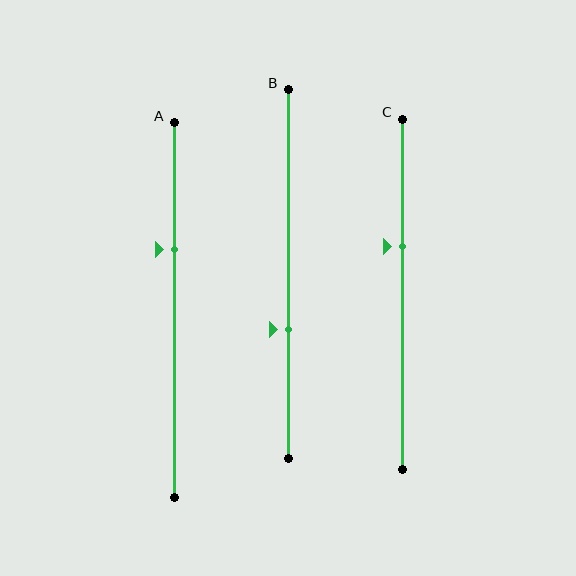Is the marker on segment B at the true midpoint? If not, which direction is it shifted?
No, the marker on segment B is shifted downward by about 15% of the segment length.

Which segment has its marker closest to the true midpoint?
Segment C has its marker closest to the true midpoint.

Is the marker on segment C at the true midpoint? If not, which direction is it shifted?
No, the marker on segment C is shifted upward by about 14% of the segment length.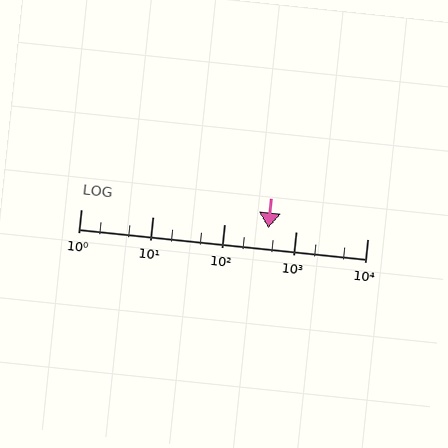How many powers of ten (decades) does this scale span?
The scale spans 4 decades, from 1 to 10000.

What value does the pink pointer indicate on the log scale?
The pointer indicates approximately 420.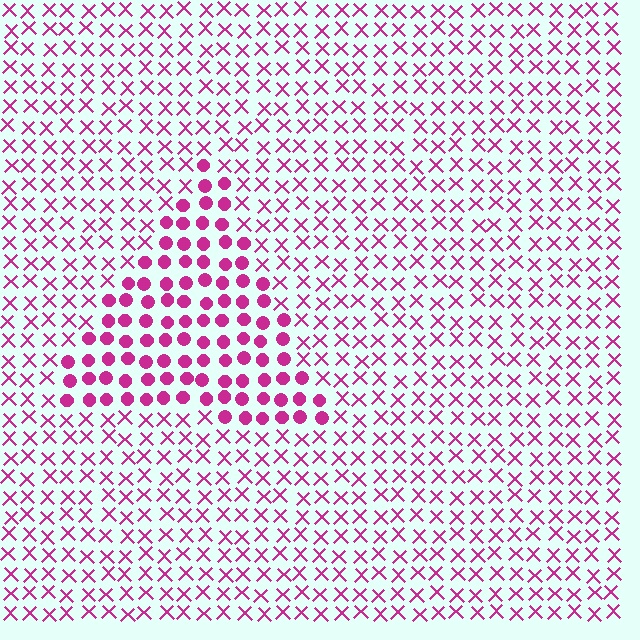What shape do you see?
I see a triangle.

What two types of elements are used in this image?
The image uses circles inside the triangle region and X marks outside it.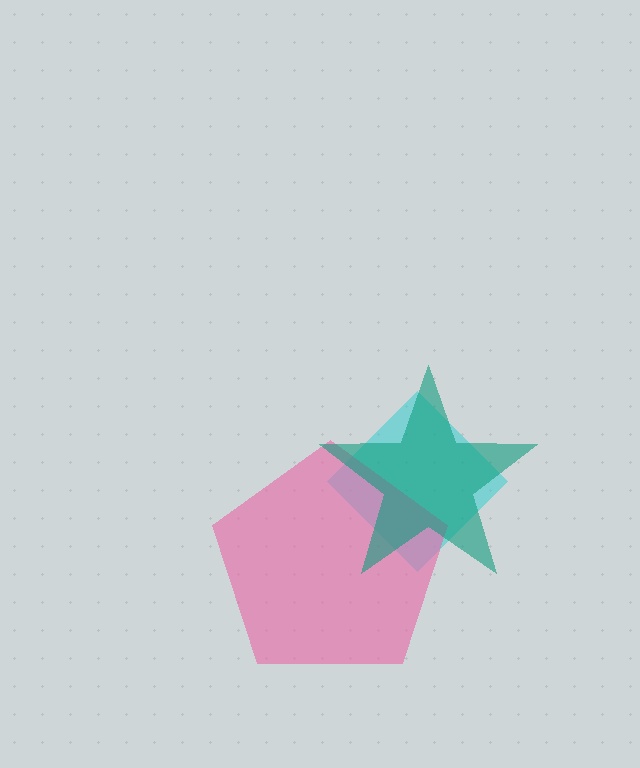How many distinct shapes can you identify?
There are 3 distinct shapes: a cyan diamond, a pink pentagon, a teal star.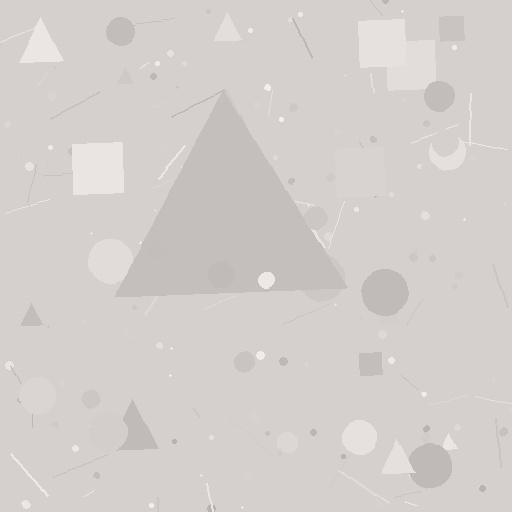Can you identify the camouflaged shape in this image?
The camouflaged shape is a triangle.